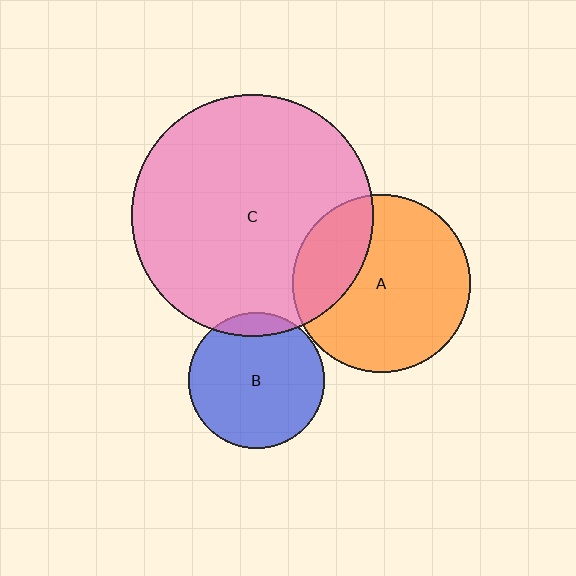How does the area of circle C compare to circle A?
Approximately 1.8 times.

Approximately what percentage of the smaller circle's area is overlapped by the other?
Approximately 25%.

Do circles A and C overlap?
Yes.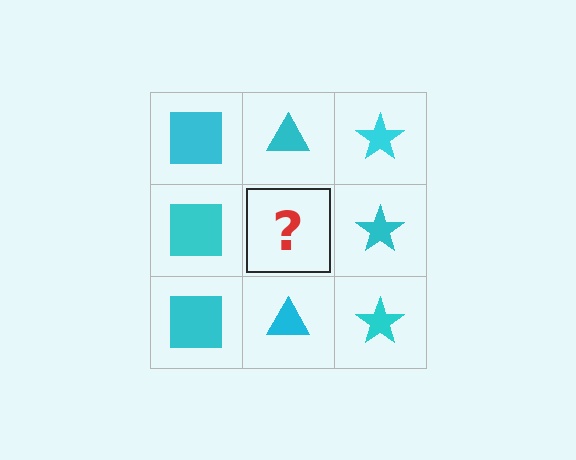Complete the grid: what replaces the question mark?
The question mark should be replaced with a cyan triangle.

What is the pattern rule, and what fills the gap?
The rule is that each column has a consistent shape. The gap should be filled with a cyan triangle.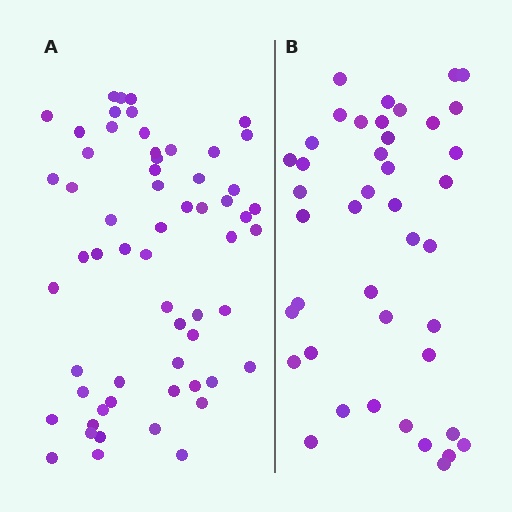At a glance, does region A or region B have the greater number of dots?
Region A (the left region) has more dots.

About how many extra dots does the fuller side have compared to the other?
Region A has approximately 20 more dots than region B.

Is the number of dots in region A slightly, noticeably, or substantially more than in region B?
Region A has noticeably more, but not dramatically so. The ratio is roughly 1.4 to 1.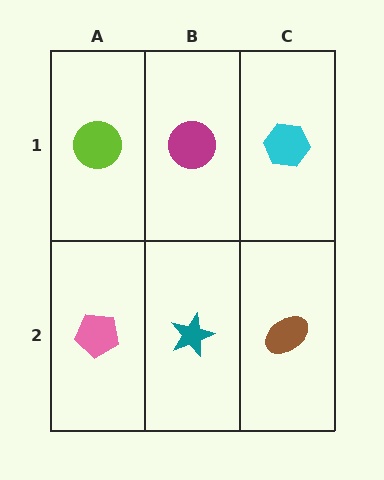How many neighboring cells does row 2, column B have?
3.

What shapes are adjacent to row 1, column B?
A teal star (row 2, column B), a lime circle (row 1, column A), a cyan hexagon (row 1, column C).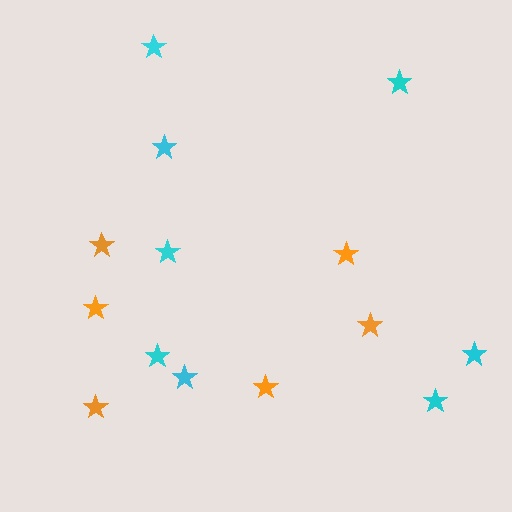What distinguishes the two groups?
There are 2 groups: one group of orange stars (6) and one group of cyan stars (8).